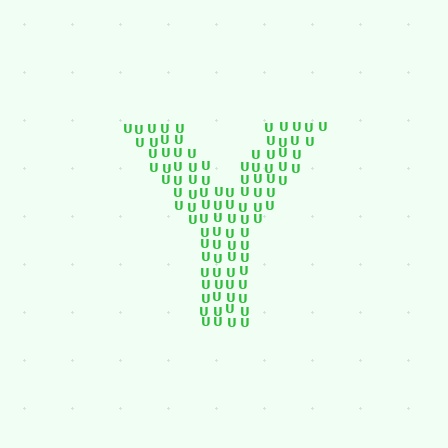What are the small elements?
The small elements are letter U's.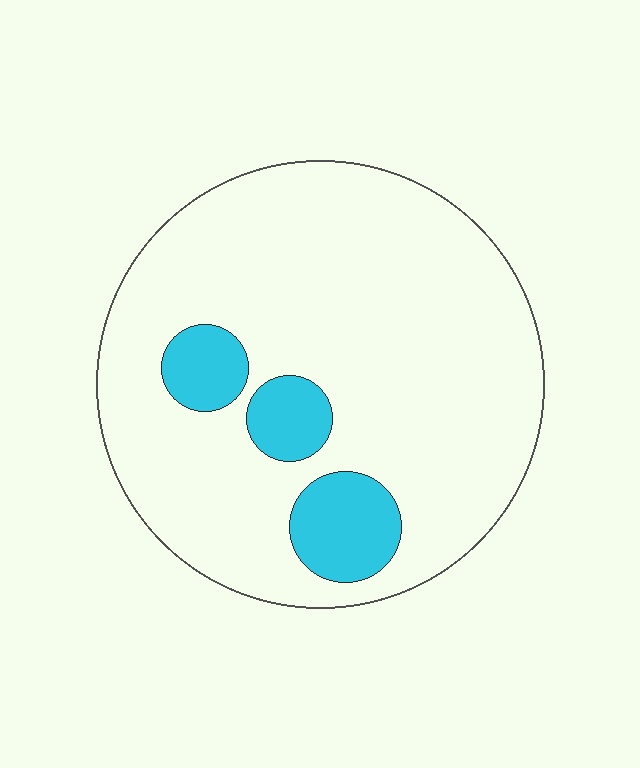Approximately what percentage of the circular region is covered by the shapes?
Approximately 15%.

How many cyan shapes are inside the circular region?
3.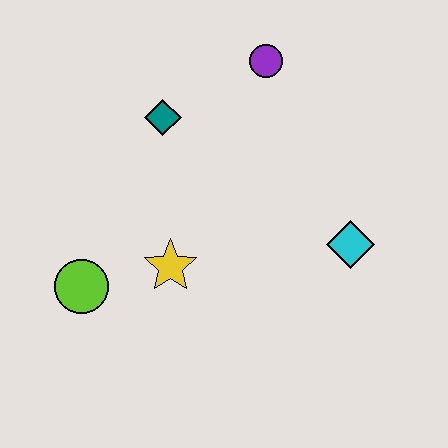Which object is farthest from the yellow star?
The purple circle is farthest from the yellow star.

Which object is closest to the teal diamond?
The purple circle is closest to the teal diamond.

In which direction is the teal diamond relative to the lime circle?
The teal diamond is above the lime circle.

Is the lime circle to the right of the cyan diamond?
No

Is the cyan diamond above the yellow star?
Yes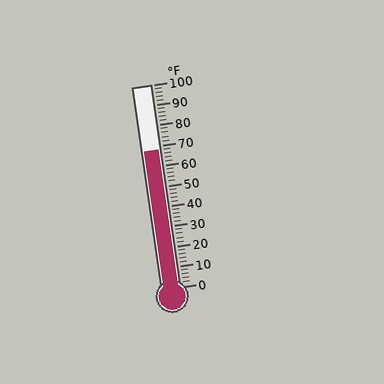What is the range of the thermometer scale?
The thermometer scale ranges from 0°F to 100°F.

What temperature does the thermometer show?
The thermometer shows approximately 68°F.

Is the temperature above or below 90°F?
The temperature is below 90°F.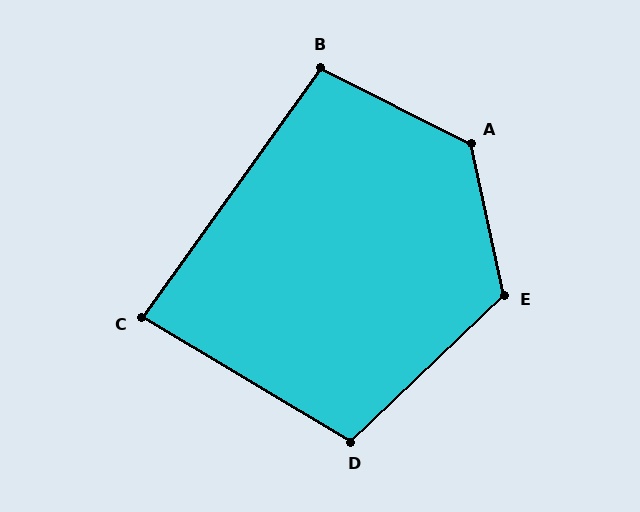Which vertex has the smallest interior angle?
C, at approximately 85 degrees.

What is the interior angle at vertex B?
Approximately 99 degrees (obtuse).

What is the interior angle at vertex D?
Approximately 105 degrees (obtuse).